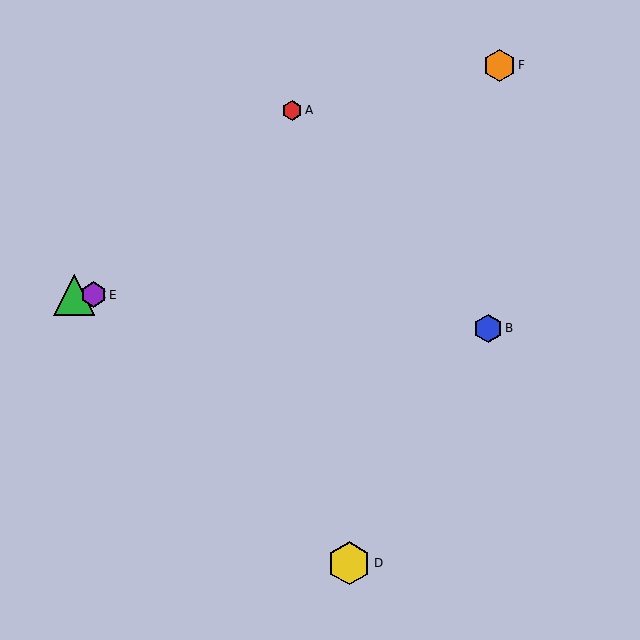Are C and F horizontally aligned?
No, C is at y≈295 and F is at y≈65.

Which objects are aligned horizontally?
Objects C, E are aligned horizontally.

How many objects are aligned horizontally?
2 objects (C, E) are aligned horizontally.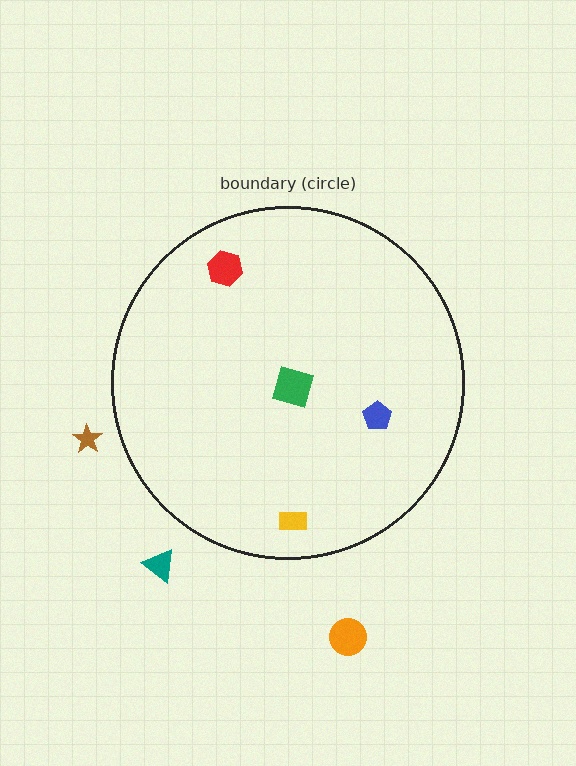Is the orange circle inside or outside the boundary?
Outside.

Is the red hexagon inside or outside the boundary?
Inside.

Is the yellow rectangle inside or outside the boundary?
Inside.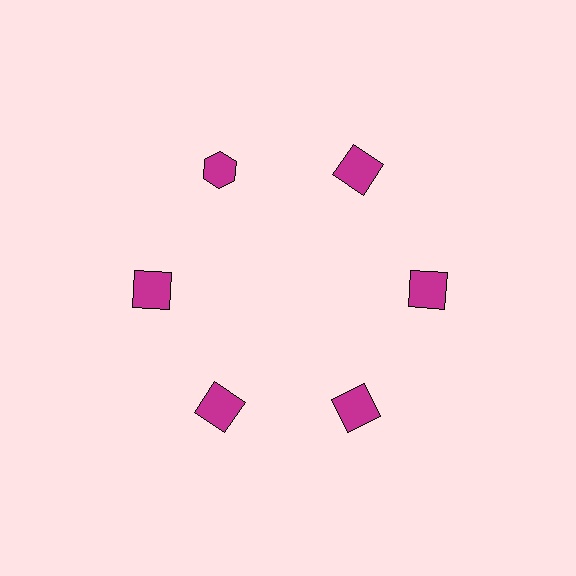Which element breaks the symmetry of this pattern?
The magenta hexagon at roughly the 11 o'clock position breaks the symmetry. All other shapes are magenta squares.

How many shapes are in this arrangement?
There are 6 shapes arranged in a ring pattern.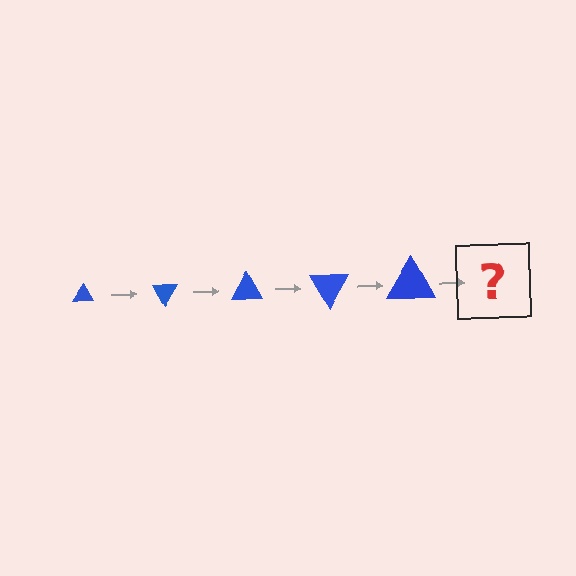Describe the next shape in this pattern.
It should be a triangle, larger than the previous one and rotated 300 degrees from the start.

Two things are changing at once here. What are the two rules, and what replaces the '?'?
The two rules are that the triangle grows larger each step and it rotates 60 degrees each step. The '?' should be a triangle, larger than the previous one and rotated 300 degrees from the start.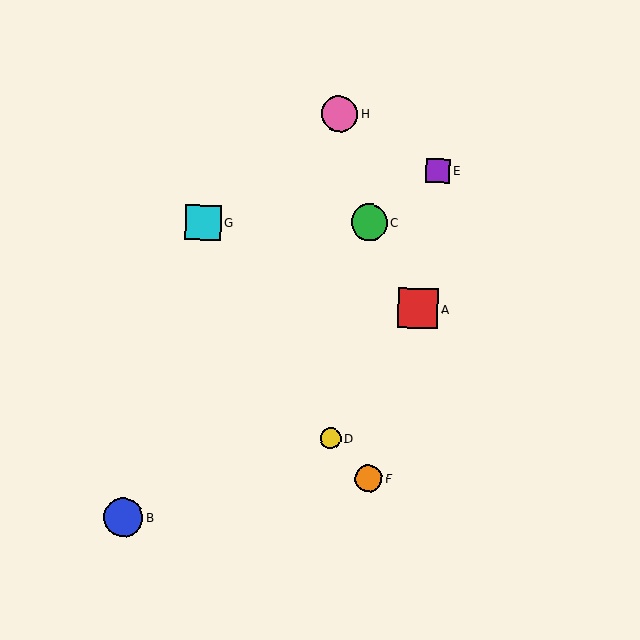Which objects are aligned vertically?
Objects D, H are aligned vertically.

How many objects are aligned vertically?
2 objects (D, H) are aligned vertically.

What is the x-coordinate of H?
Object H is at x≈340.